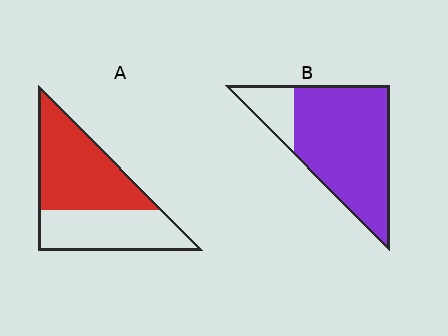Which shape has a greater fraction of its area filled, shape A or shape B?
Shape B.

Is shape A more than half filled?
Yes.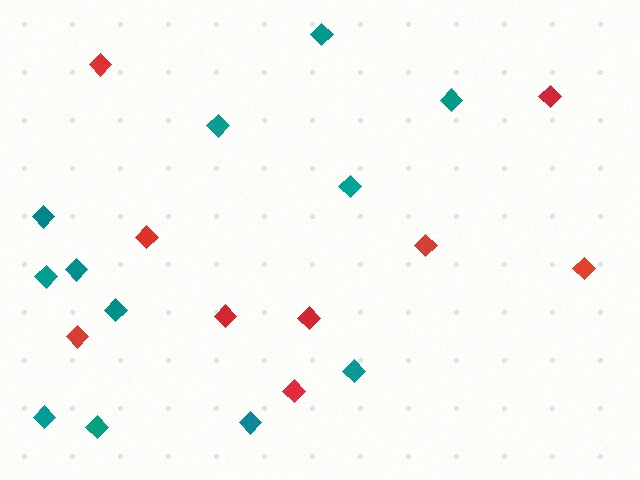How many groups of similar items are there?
There are 2 groups: one group of teal diamonds (12) and one group of red diamonds (9).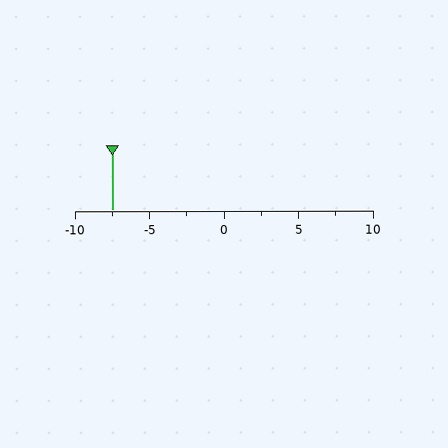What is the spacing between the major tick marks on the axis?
The major ticks are spaced 5 apart.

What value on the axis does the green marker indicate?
The marker indicates approximately -7.5.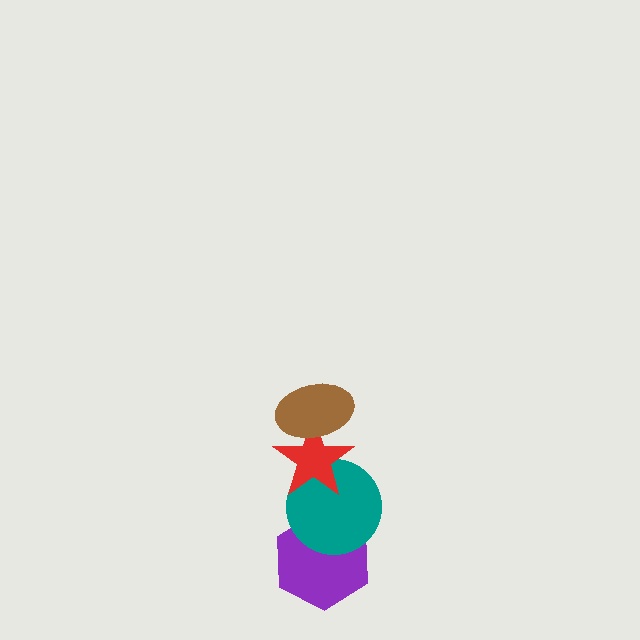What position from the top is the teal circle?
The teal circle is 3rd from the top.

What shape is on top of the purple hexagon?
The teal circle is on top of the purple hexagon.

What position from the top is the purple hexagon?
The purple hexagon is 4th from the top.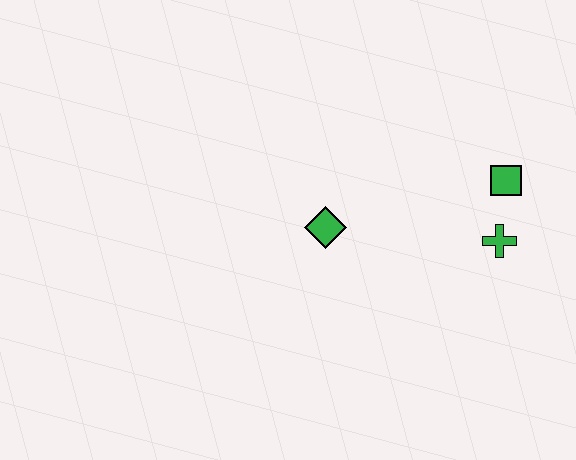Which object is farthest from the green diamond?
The green square is farthest from the green diamond.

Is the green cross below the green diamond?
Yes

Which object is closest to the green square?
The green cross is closest to the green square.